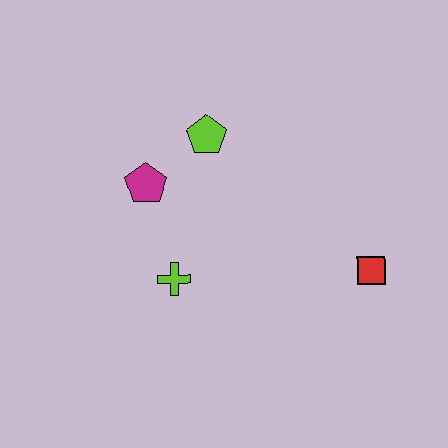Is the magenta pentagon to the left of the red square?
Yes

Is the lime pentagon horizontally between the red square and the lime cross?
Yes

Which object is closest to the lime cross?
The magenta pentagon is closest to the lime cross.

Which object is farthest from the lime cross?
The red square is farthest from the lime cross.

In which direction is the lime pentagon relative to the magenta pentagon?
The lime pentagon is to the right of the magenta pentagon.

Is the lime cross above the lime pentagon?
No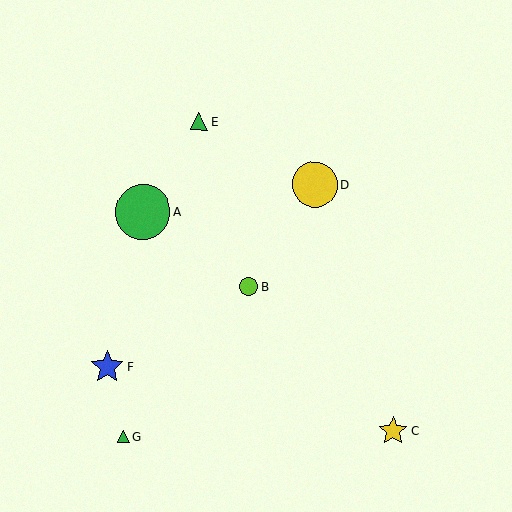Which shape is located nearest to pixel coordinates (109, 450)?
The green triangle (labeled G) at (124, 437) is nearest to that location.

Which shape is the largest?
The green circle (labeled A) is the largest.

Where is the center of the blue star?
The center of the blue star is at (107, 367).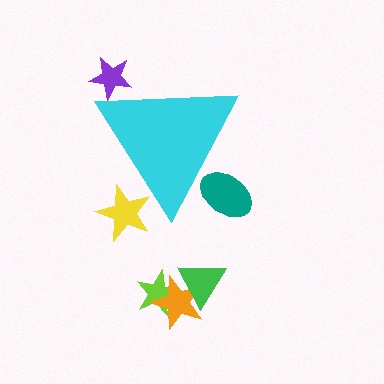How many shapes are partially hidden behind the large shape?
3 shapes are partially hidden.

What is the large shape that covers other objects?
A cyan triangle.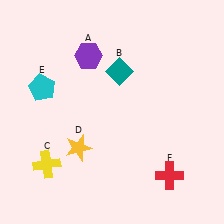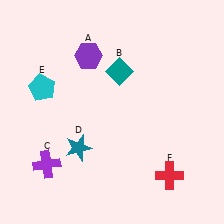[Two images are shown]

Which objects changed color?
C changed from yellow to purple. D changed from yellow to teal.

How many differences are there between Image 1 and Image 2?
There are 2 differences between the two images.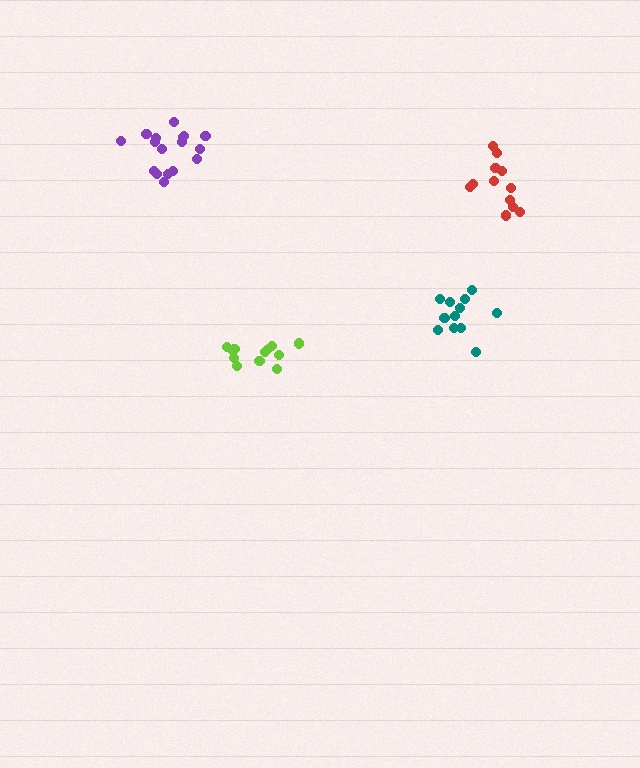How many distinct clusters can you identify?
There are 4 distinct clusters.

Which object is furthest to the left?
The purple cluster is leftmost.